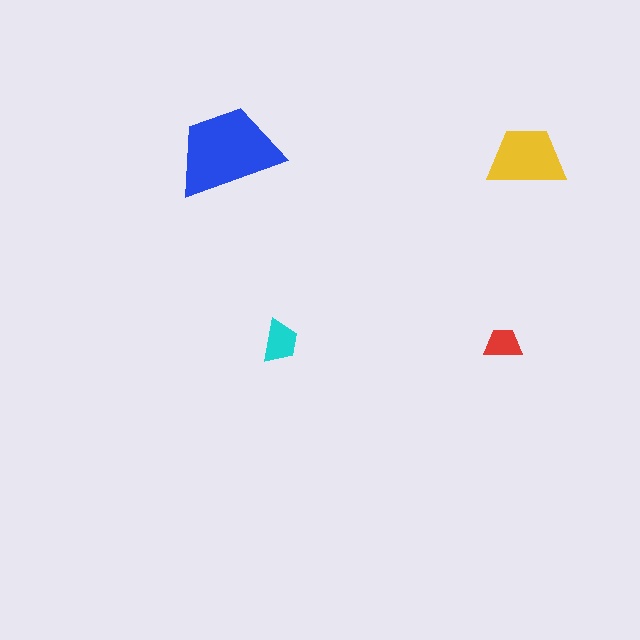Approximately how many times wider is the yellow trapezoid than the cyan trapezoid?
About 2 times wider.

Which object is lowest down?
The red trapezoid is bottommost.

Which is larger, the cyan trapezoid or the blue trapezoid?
The blue one.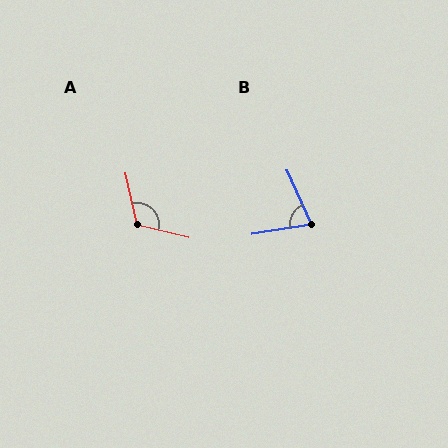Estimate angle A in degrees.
Approximately 116 degrees.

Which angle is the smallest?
B, at approximately 75 degrees.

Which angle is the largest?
A, at approximately 116 degrees.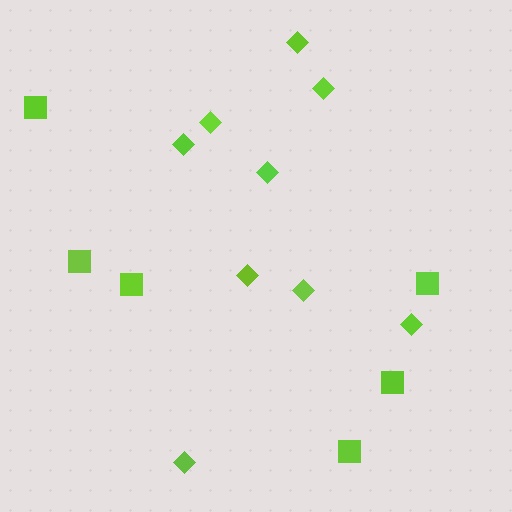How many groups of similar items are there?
There are 2 groups: one group of squares (6) and one group of diamonds (9).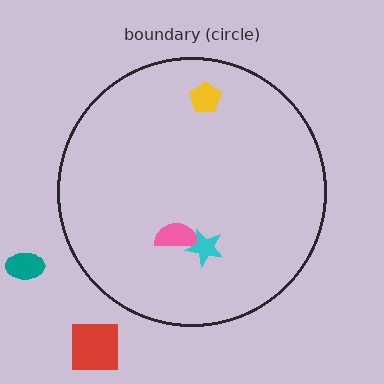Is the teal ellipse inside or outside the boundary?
Outside.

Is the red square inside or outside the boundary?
Outside.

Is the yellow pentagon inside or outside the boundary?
Inside.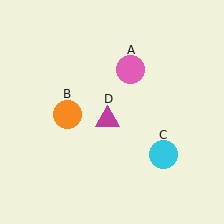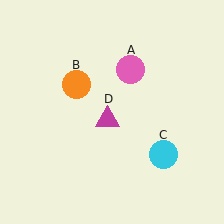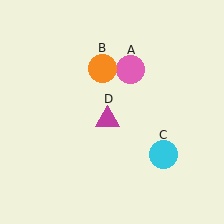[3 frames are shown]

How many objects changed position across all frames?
1 object changed position: orange circle (object B).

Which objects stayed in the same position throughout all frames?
Pink circle (object A) and cyan circle (object C) and magenta triangle (object D) remained stationary.